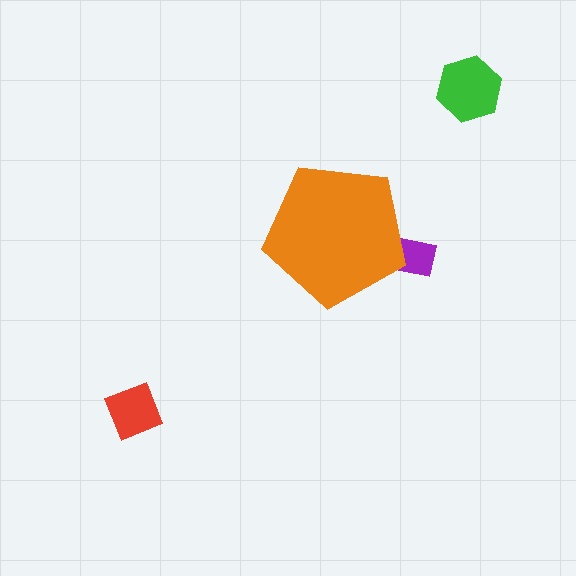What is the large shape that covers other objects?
An orange pentagon.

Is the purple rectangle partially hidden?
Yes, the purple rectangle is partially hidden behind the orange pentagon.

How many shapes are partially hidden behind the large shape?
1 shape is partially hidden.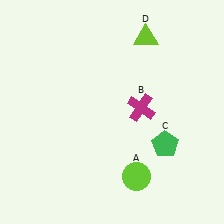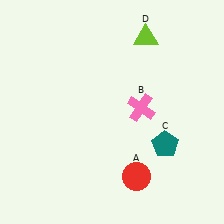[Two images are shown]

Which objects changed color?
A changed from lime to red. B changed from magenta to pink. C changed from green to teal.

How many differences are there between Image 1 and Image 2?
There are 3 differences between the two images.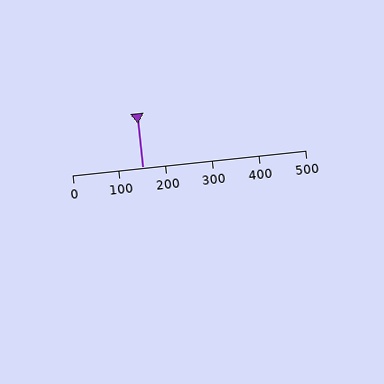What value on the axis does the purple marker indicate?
The marker indicates approximately 150.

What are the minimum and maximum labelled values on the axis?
The axis runs from 0 to 500.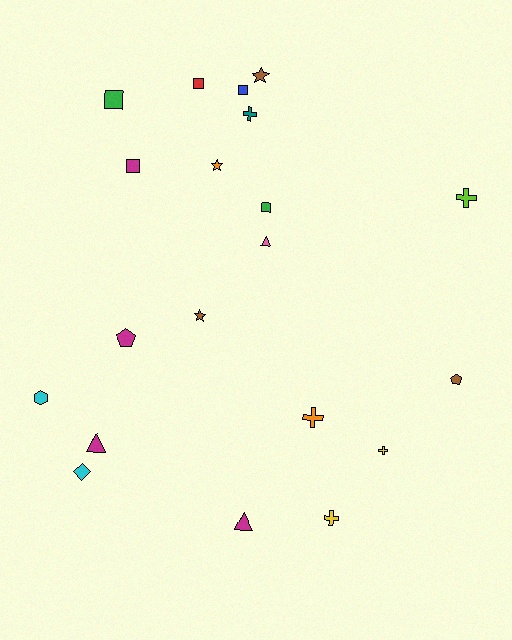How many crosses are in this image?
There are 5 crosses.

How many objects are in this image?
There are 20 objects.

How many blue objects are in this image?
There is 1 blue object.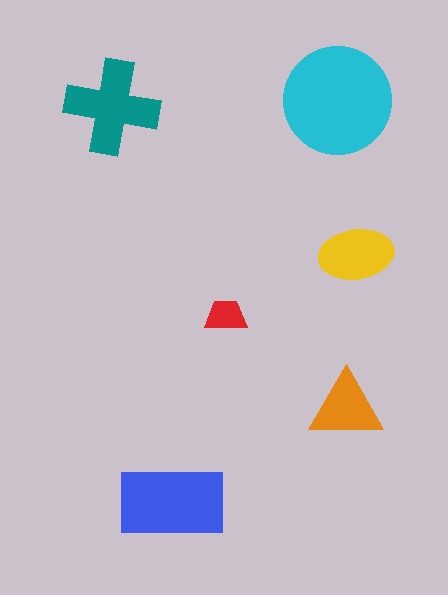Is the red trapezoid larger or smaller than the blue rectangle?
Smaller.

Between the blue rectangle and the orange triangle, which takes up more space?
The blue rectangle.